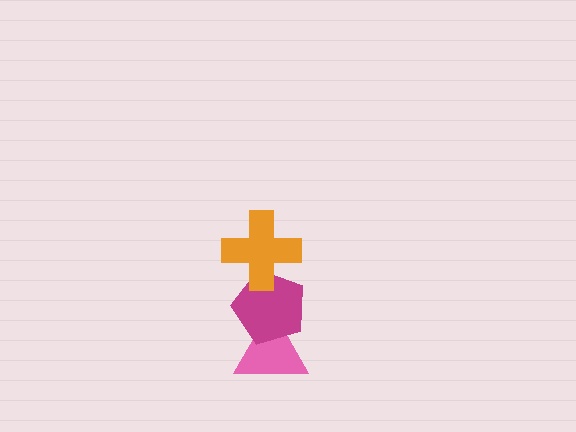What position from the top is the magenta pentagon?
The magenta pentagon is 2nd from the top.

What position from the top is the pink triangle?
The pink triangle is 3rd from the top.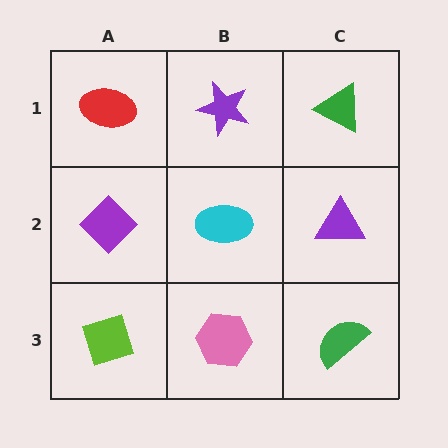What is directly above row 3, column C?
A purple triangle.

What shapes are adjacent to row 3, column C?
A purple triangle (row 2, column C), a pink hexagon (row 3, column B).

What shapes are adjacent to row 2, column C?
A green triangle (row 1, column C), a green semicircle (row 3, column C), a cyan ellipse (row 2, column B).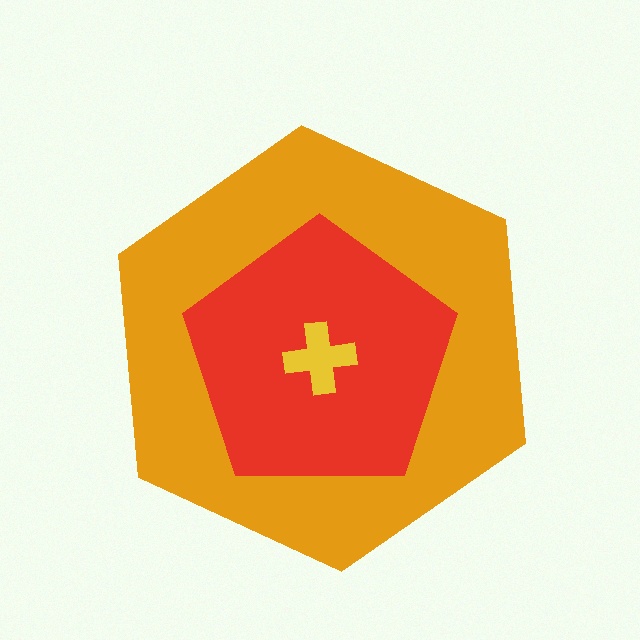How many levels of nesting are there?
3.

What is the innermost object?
The yellow cross.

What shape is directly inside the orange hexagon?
The red pentagon.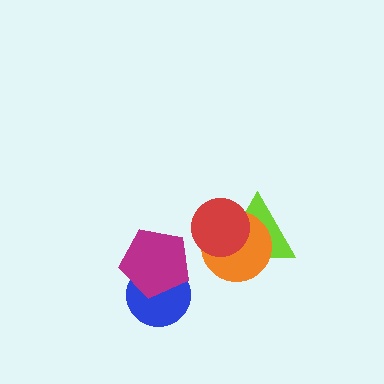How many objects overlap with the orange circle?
2 objects overlap with the orange circle.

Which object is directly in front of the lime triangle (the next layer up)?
The orange circle is directly in front of the lime triangle.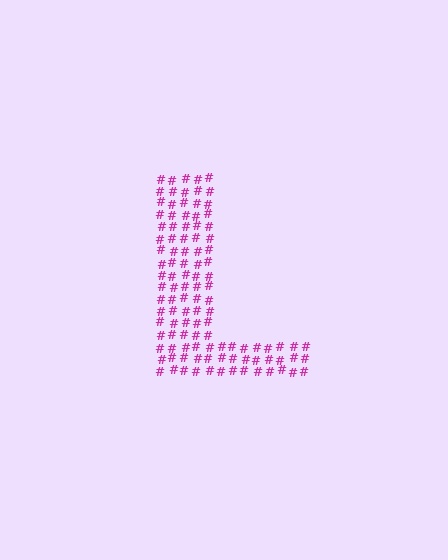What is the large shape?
The large shape is the letter L.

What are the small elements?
The small elements are hash symbols.